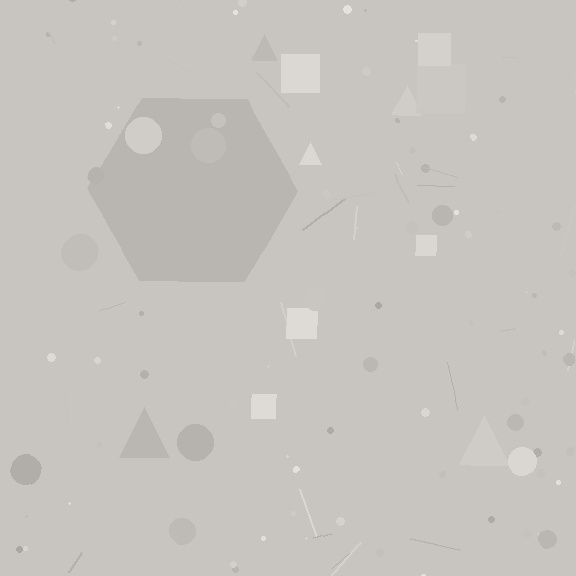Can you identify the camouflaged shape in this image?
The camouflaged shape is a hexagon.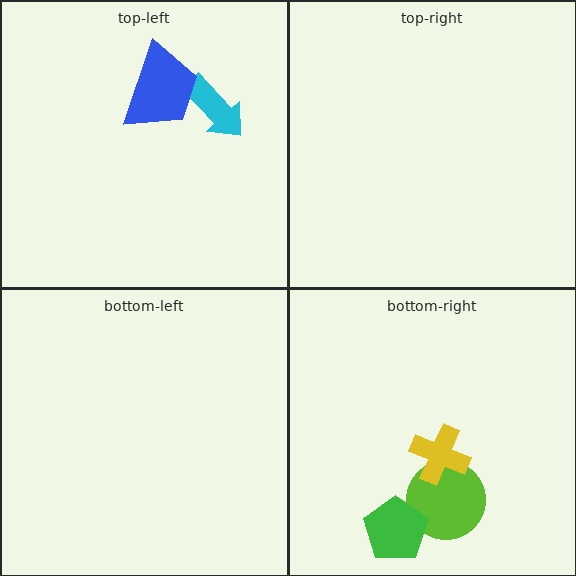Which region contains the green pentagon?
The bottom-right region.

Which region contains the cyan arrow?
The top-left region.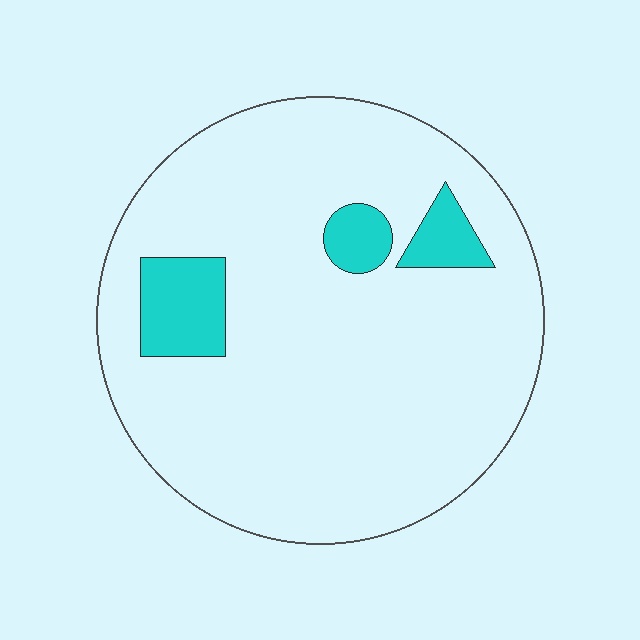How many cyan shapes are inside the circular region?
3.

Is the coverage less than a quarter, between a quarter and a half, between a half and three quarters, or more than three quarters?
Less than a quarter.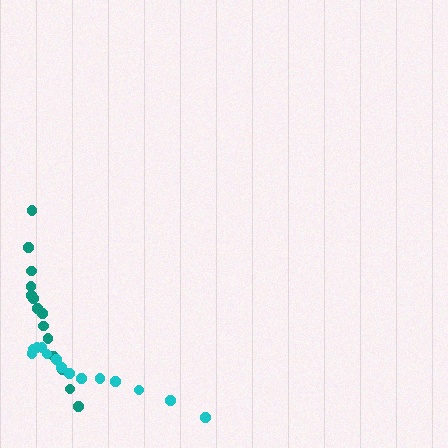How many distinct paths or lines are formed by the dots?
There are 2 distinct paths.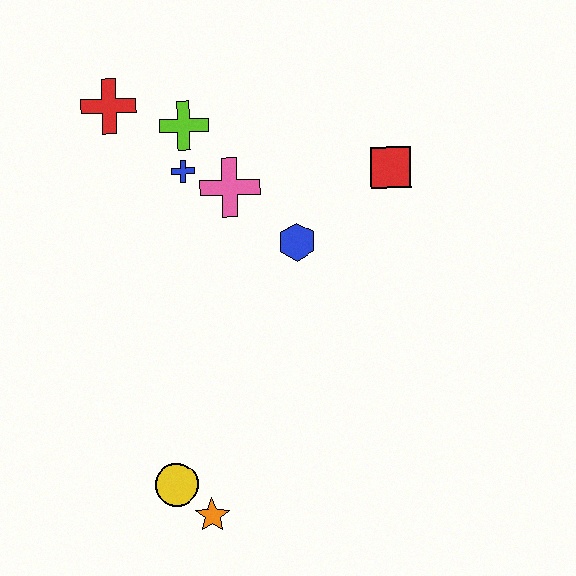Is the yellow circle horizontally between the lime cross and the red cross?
Yes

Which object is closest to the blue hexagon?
The pink cross is closest to the blue hexagon.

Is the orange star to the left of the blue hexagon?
Yes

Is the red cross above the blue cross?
Yes